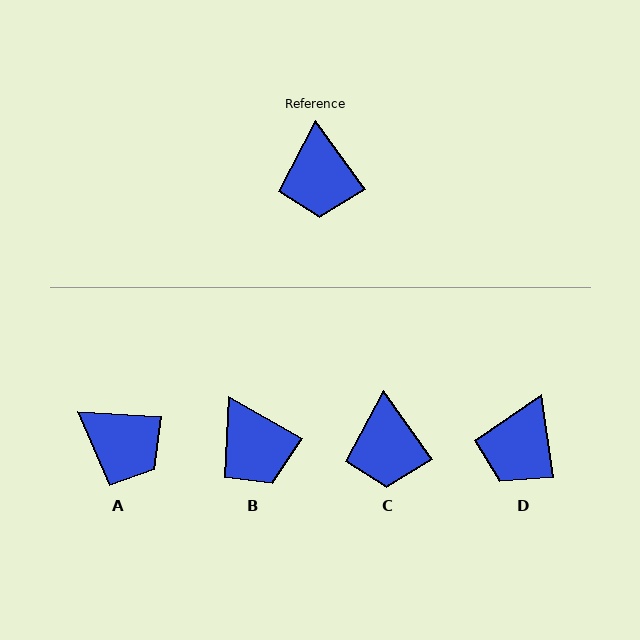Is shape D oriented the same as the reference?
No, it is off by about 27 degrees.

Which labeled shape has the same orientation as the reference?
C.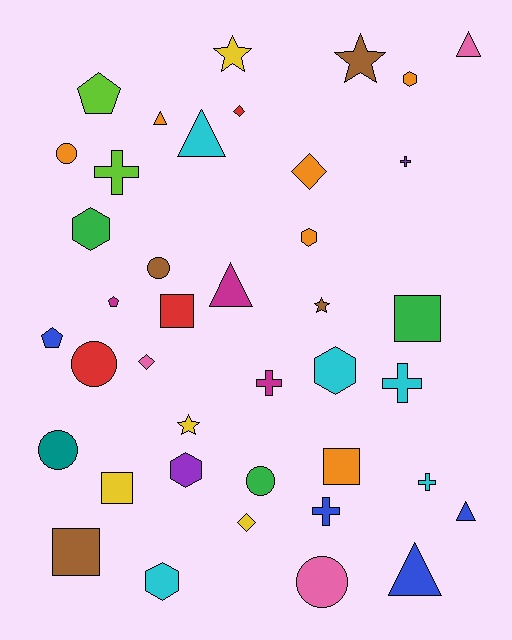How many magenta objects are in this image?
There are 3 magenta objects.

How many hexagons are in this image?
There are 6 hexagons.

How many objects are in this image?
There are 40 objects.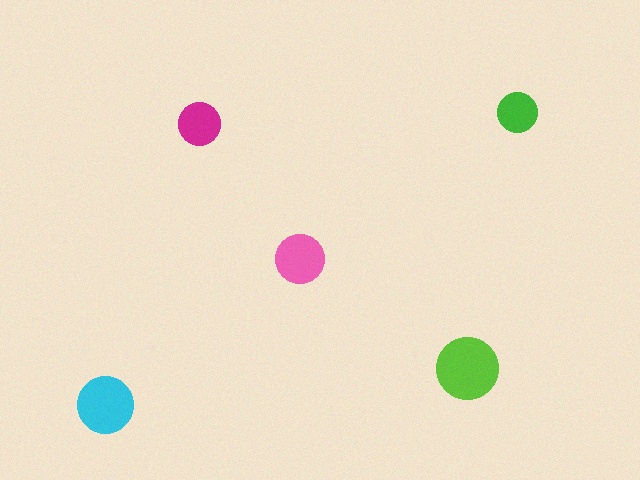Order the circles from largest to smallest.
the lime one, the cyan one, the pink one, the magenta one, the green one.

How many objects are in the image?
There are 5 objects in the image.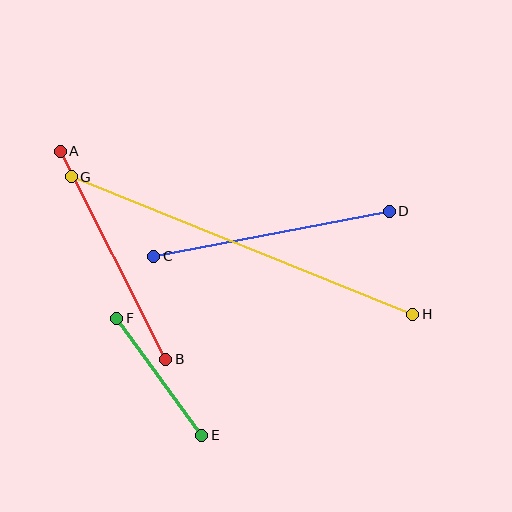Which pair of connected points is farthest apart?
Points G and H are farthest apart.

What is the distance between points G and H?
The distance is approximately 368 pixels.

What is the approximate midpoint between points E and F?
The midpoint is at approximately (159, 377) pixels.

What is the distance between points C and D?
The distance is approximately 240 pixels.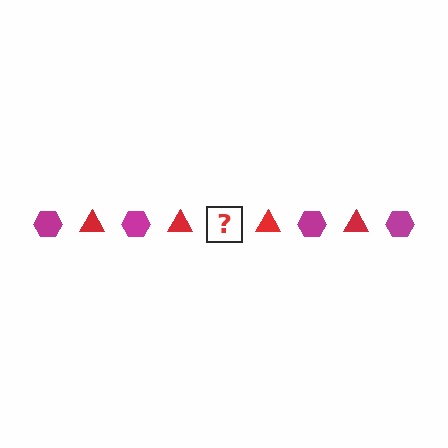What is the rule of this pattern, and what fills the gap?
The rule is that the pattern alternates between magenta hexagon and red triangle. The gap should be filled with a magenta hexagon.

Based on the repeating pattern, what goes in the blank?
The blank should be a magenta hexagon.